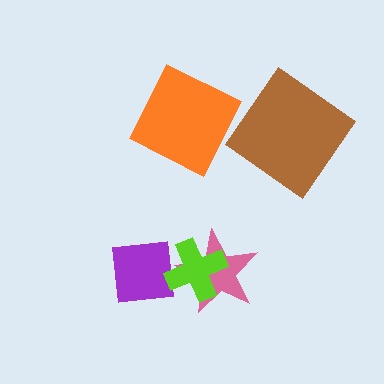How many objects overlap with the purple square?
1 object overlaps with the purple square.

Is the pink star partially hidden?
Yes, it is partially covered by another shape.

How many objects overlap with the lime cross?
2 objects overlap with the lime cross.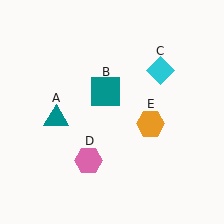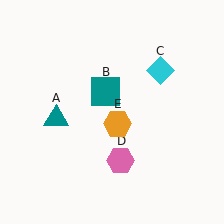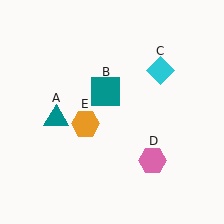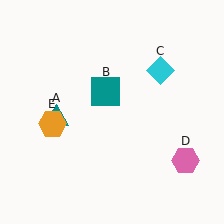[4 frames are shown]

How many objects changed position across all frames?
2 objects changed position: pink hexagon (object D), orange hexagon (object E).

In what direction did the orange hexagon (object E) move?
The orange hexagon (object E) moved left.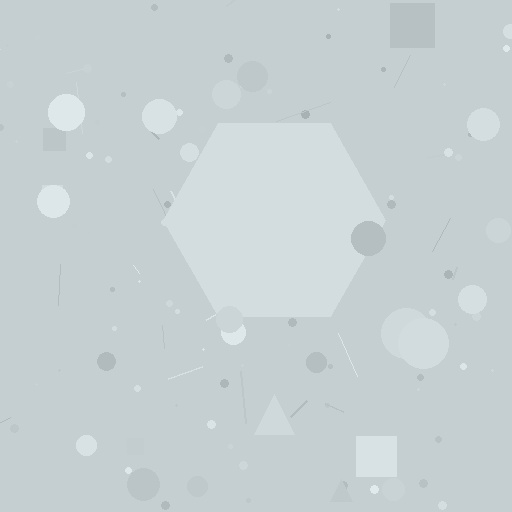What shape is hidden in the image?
A hexagon is hidden in the image.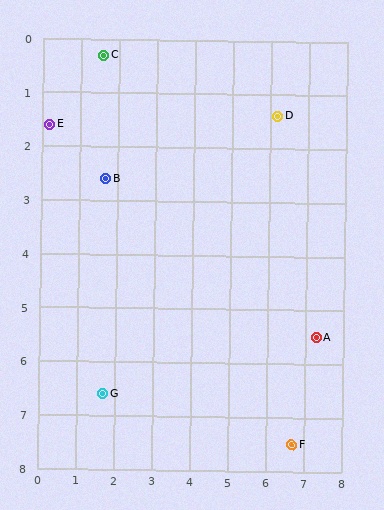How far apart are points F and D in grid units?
Points F and D are about 6.1 grid units apart.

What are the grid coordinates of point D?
Point D is at approximately (6.2, 1.4).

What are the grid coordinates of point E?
Point E is at approximately (0.2, 1.6).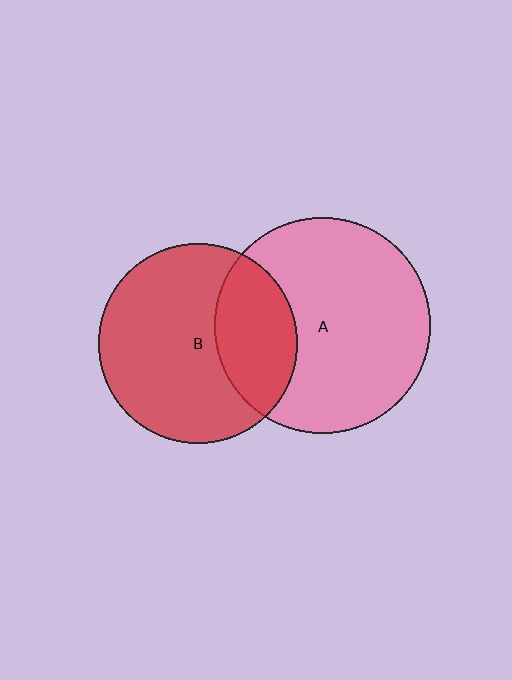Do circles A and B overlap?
Yes.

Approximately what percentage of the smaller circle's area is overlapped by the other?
Approximately 30%.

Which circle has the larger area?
Circle A (pink).